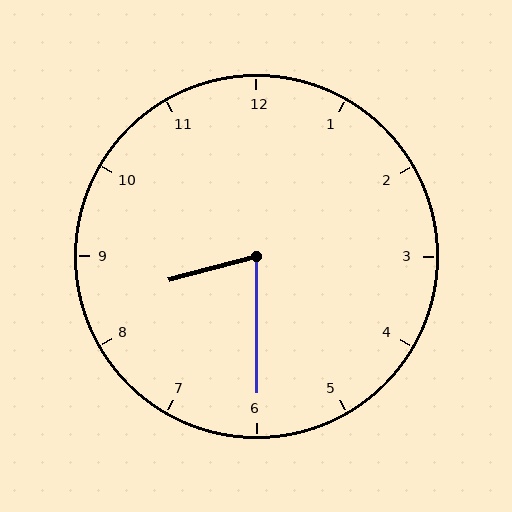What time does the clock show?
8:30.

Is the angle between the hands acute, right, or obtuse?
It is acute.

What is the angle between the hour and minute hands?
Approximately 75 degrees.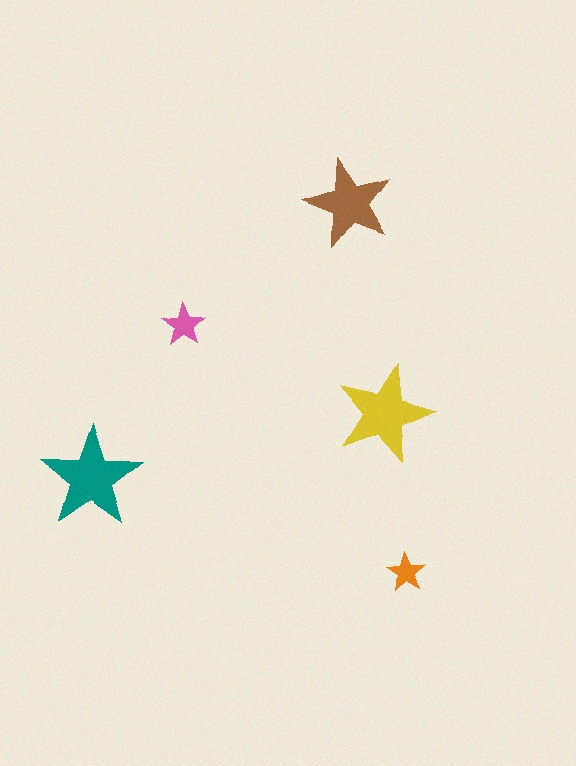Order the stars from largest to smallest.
the teal one, the yellow one, the brown one, the pink one, the orange one.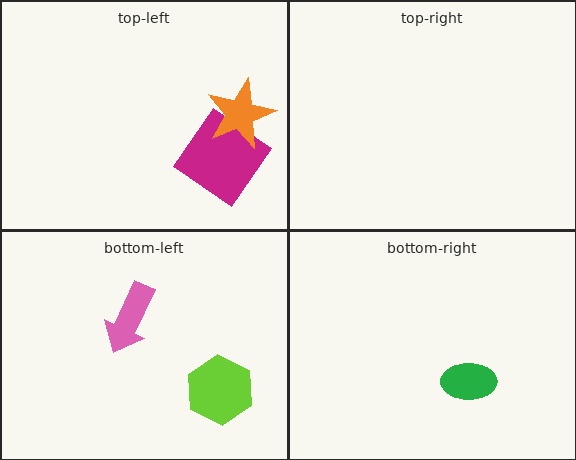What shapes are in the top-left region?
The magenta diamond, the orange star.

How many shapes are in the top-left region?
2.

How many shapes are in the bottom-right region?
1.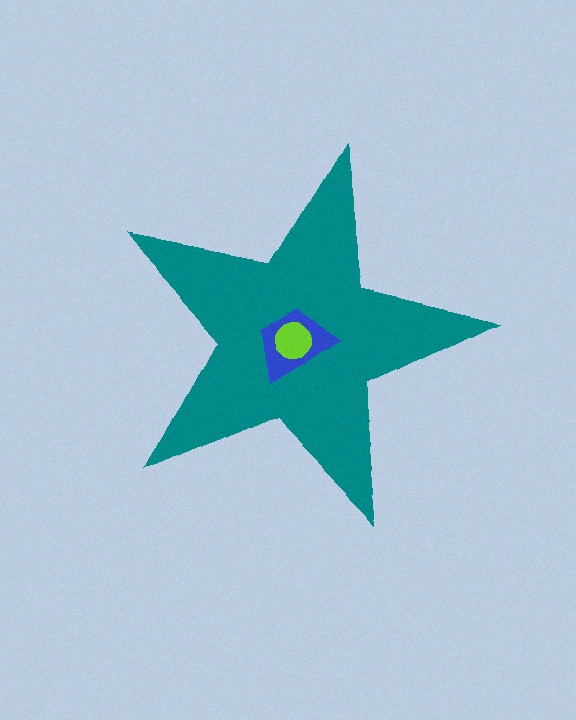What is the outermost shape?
The teal star.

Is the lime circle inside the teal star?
Yes.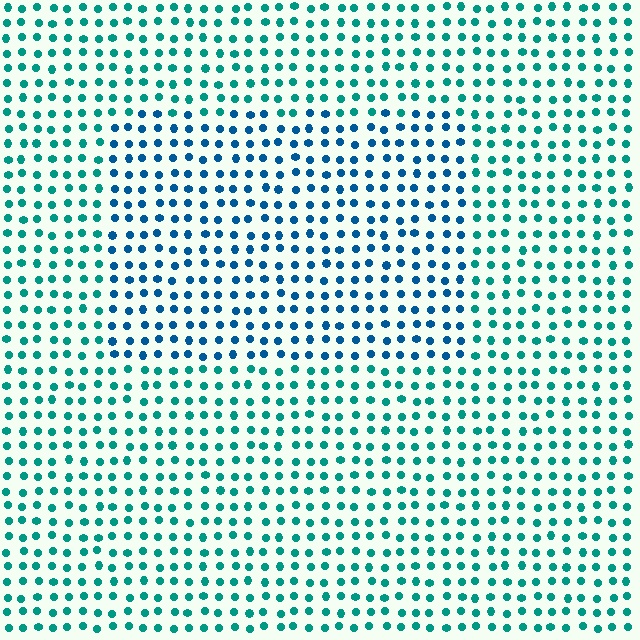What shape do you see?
I see a rectangle.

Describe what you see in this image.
The image is filled with small teal elements in a uniform arrangement. A rectangle-shaped region is visible where the elements are tinted to a slightly different hue, forming a subtle color boundary.